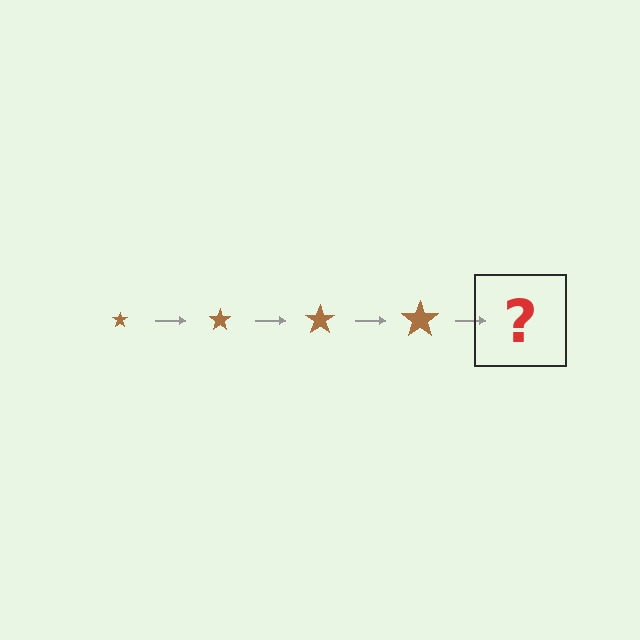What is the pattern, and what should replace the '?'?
The pattern is that the star gets progressively larger each step. The '?' should be a brown star, larger than the previous one.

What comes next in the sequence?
The next element should be a brown star, larger than the previous one.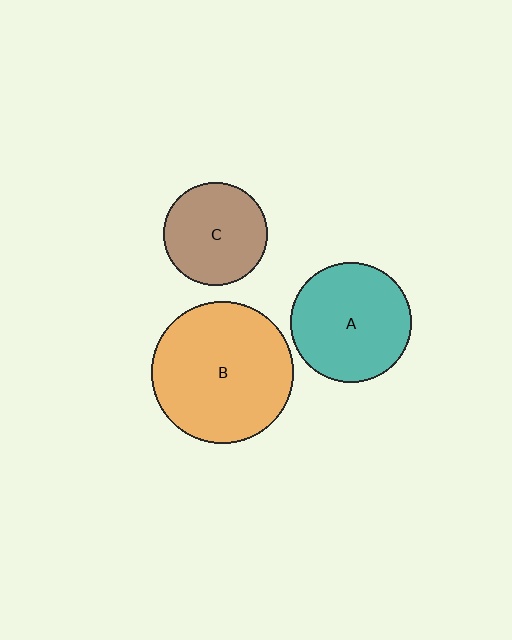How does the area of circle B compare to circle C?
Approximately 1.9 times.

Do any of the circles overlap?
No, none of the circles overlap.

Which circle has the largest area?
Circle B (orange).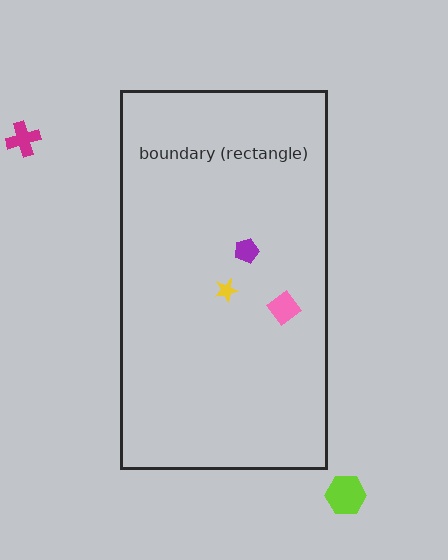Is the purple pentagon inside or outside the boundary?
Inside.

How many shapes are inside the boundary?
3 inside, 2 outside.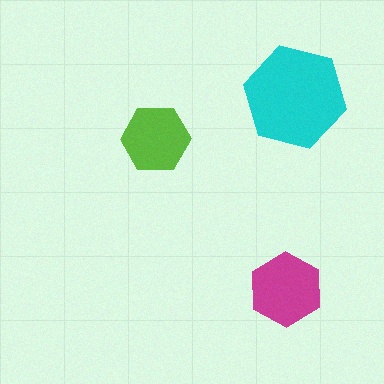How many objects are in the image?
There are 3 objects in the image.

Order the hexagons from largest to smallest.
the cyan one, the magenta one, the lime one.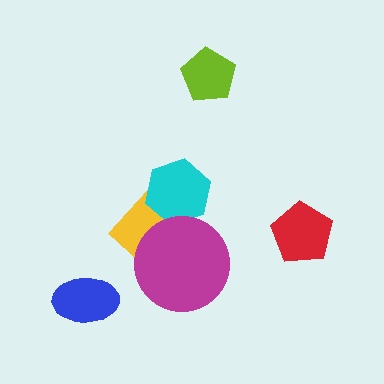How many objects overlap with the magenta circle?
2 objects overlap with the magenta circle.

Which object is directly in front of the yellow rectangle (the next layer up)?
The cyan hexagon is directly in front of the yellow rectangle.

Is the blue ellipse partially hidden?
No, no other shape covers it.